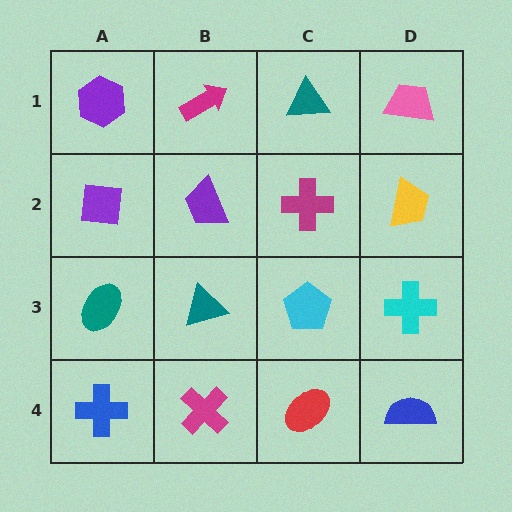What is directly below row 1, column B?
A purple trapezoid.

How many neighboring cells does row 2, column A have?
3.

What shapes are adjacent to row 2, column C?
A teal triangle (row 1, column C), a cyan pentagon (row 3, column C), a purple trapezoid (row 2, column B), a yellow trapezoid (row 2, column D).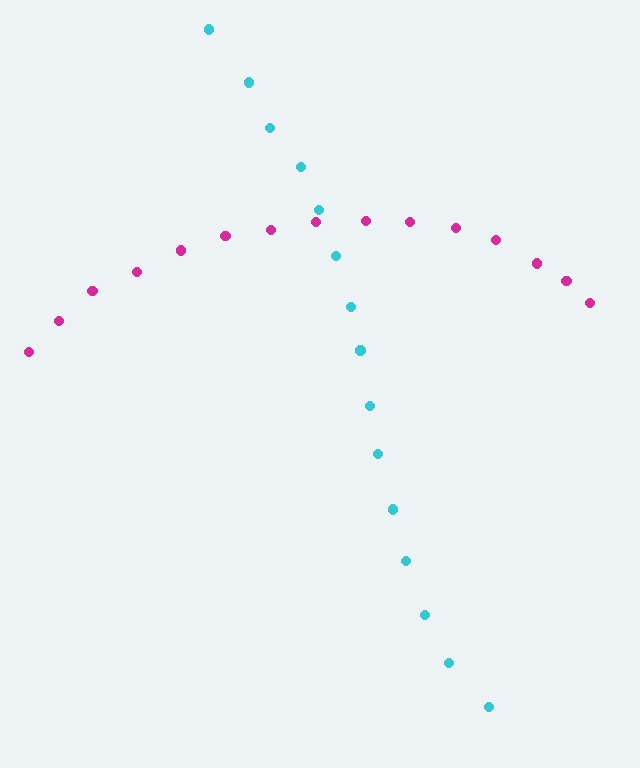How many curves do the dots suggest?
There are 2 distinct paths.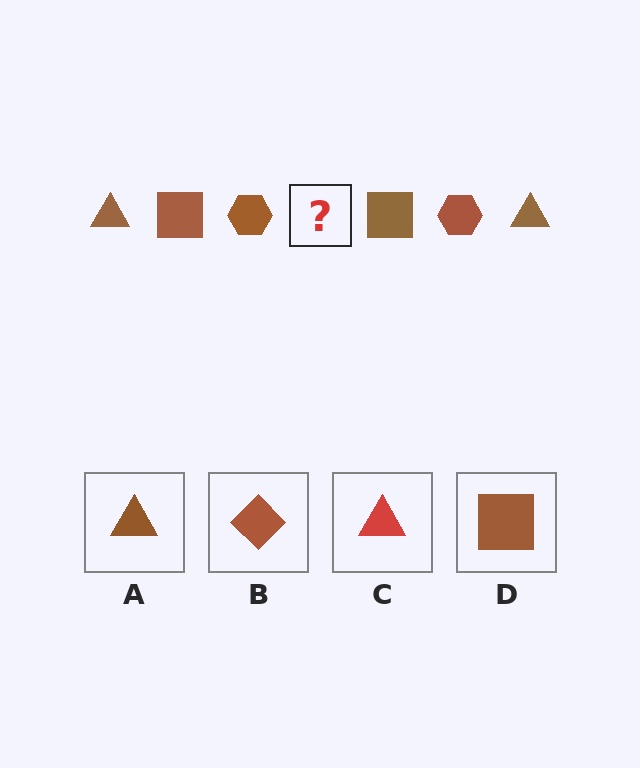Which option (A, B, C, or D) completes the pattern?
A.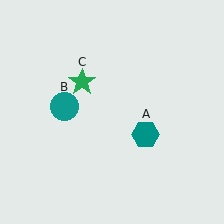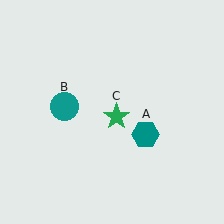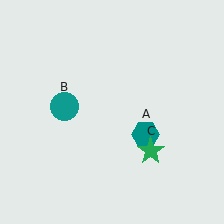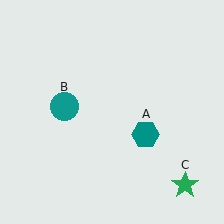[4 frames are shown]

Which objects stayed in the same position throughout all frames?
Teal hexagon (object A) and teal circle (object B) remained stationary.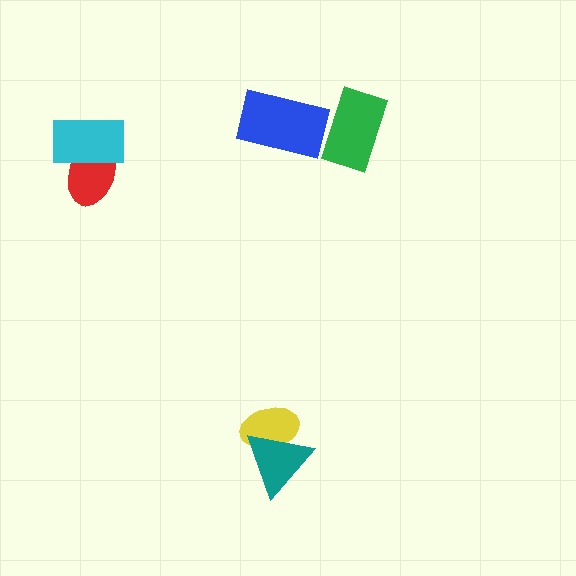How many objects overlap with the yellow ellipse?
1 object overlaps with the yellow ellipse.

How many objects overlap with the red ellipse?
1 object overlaps with the red ellipse.